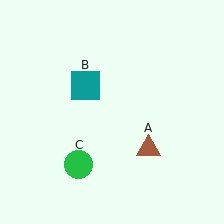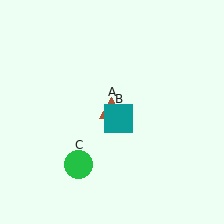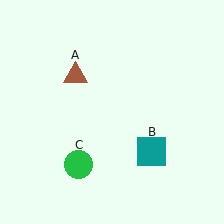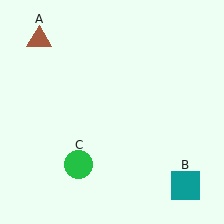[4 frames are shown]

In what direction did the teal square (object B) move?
The teal square (object B) moved down and to the right.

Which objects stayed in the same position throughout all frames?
Green circle (object C) remained stationary.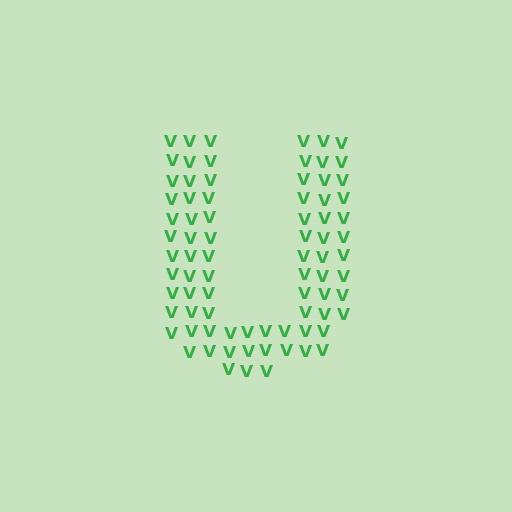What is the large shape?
The large shape is the letter U.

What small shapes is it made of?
It is made of small letter V's.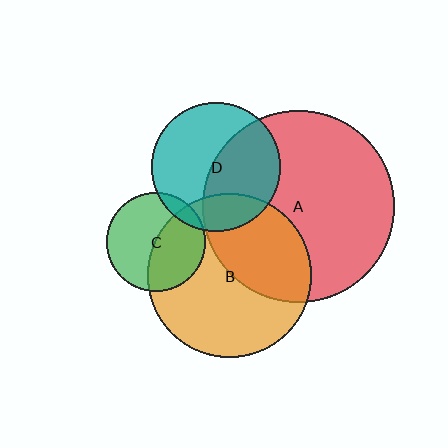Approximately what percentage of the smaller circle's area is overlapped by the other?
Approximately 45%.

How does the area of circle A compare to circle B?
Approximately 1.4 times.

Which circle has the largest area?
Circle A (red).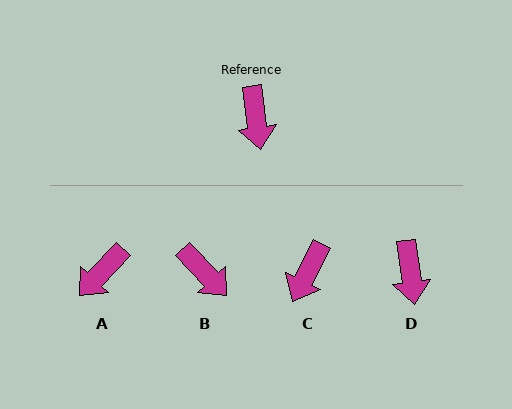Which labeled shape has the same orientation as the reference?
D.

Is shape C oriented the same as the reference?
No, it is off by about 35 degrees.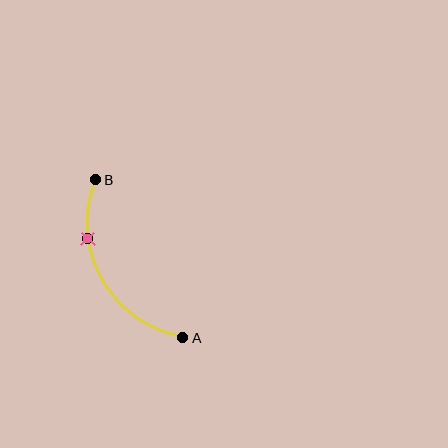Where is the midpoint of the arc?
The arc midpoint is the point on the curve farthest from the straight line joining A and B. It sits to the left of that line.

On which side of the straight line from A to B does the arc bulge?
The arc bulges to the left of the straight line connecting A and B.